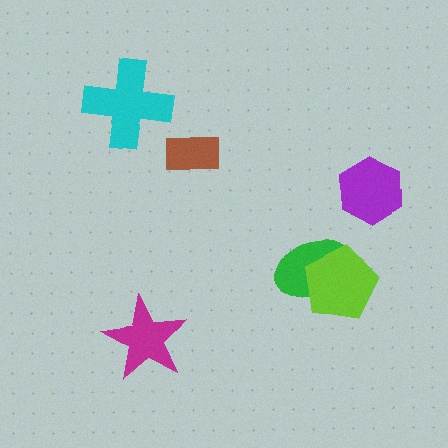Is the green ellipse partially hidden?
Yes, it is partially covered by another shape.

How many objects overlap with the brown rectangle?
0 objects overlap with the brown rectangle.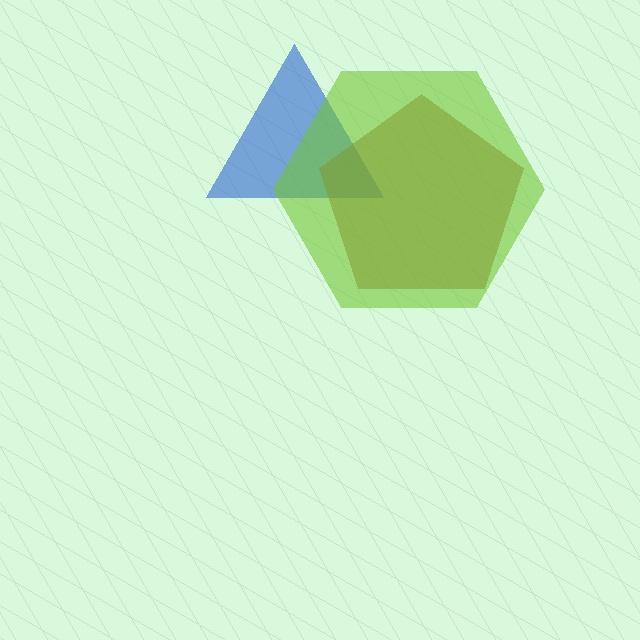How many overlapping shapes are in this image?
There are 3 overlapping shapes in the image.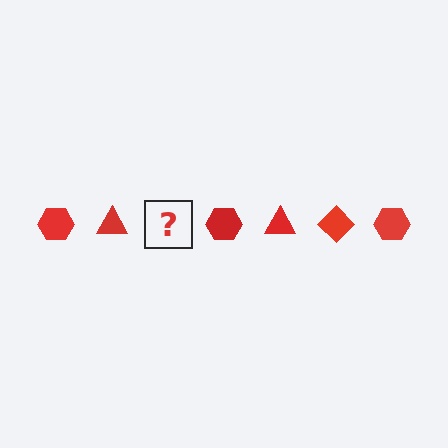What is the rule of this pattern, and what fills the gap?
The rule is that the pattern cycles through hexagon, triangle, diamond shapes in red. The gap should be filled with a red diamond.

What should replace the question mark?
The question mark should be replaced with a red diamond.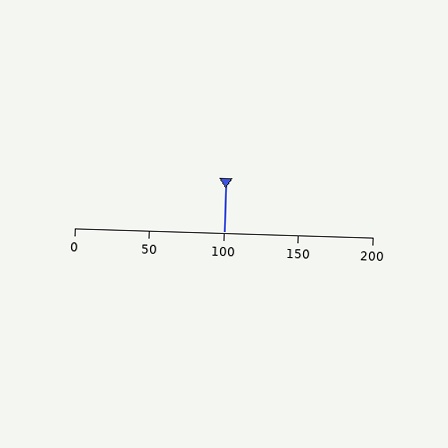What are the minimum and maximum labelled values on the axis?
The axis runs from 0 to 200.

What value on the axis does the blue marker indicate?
The marker indicates approximately 100.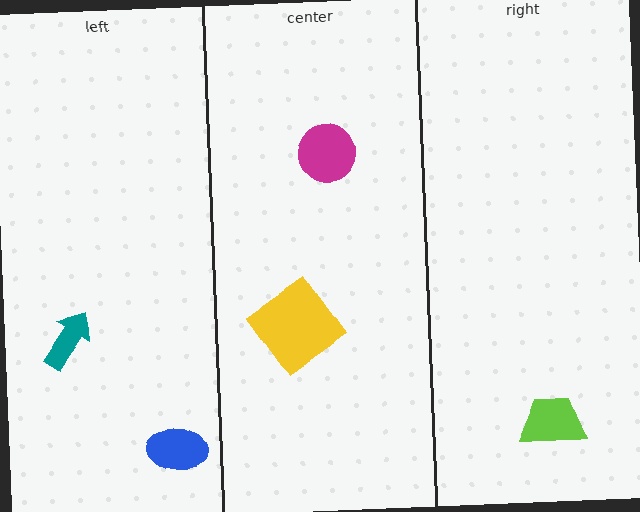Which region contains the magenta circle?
The center region.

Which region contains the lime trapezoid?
The right region.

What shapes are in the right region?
The lime trapezoid.